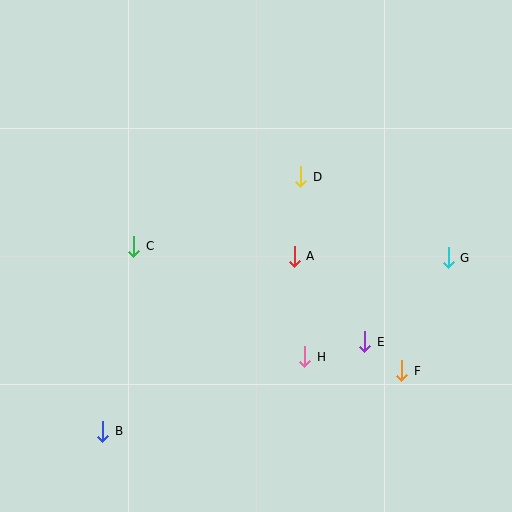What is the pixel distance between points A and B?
The distance between A and B is 259 pixels.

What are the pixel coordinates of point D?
Point D is at (301, 177).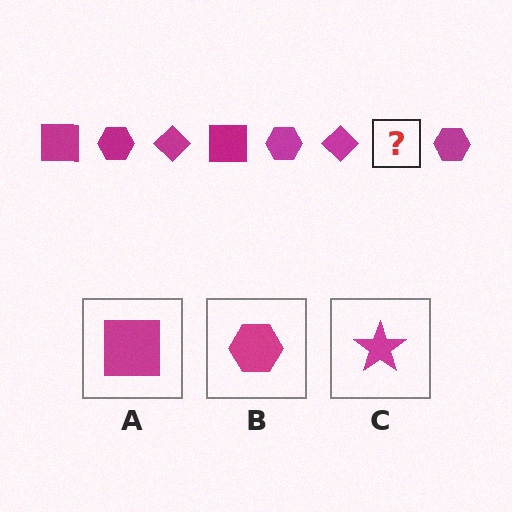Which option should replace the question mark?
Option A.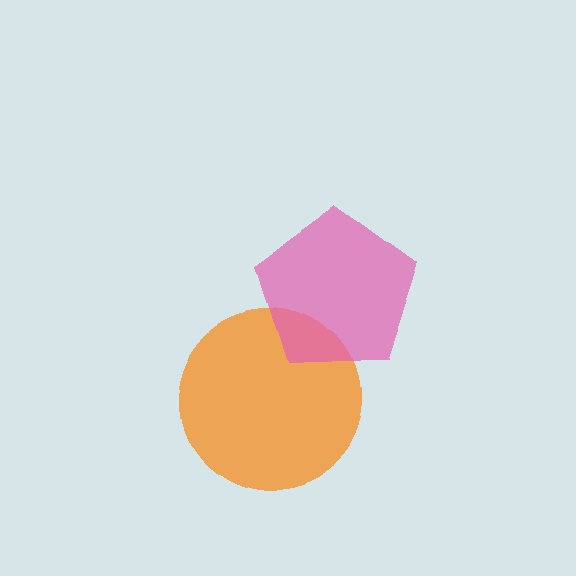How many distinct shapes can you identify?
There are 2 distinct shapes: an orange circle, a pink pentagon.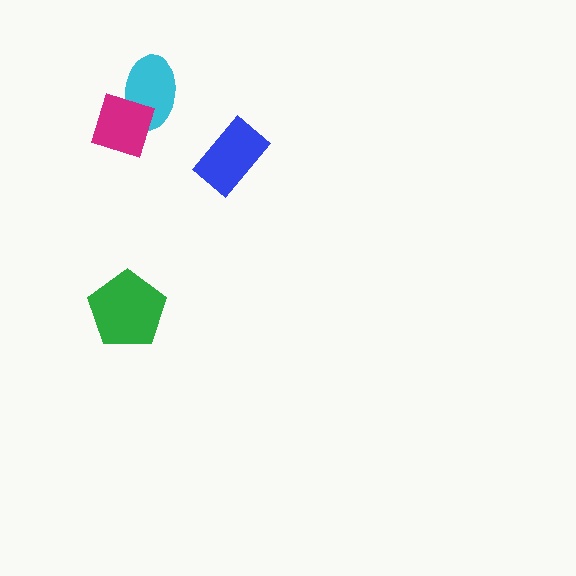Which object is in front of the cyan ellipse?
The magenta diamond is in front of the cyan ellipse.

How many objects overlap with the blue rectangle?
0 objects overlap with the blue rectangle.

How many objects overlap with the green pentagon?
0 objects overlap with the green pentagon.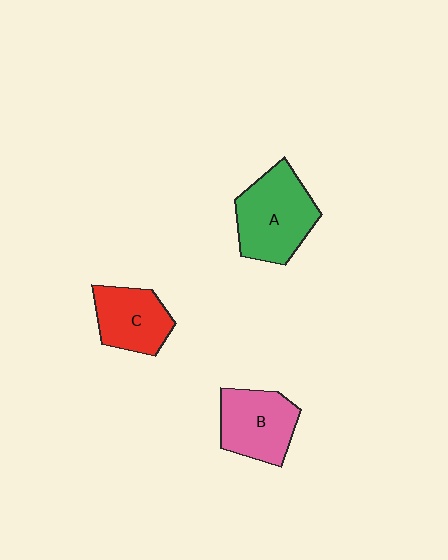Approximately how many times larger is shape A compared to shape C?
Approximately 1.4 times.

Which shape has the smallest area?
Shape C (red).